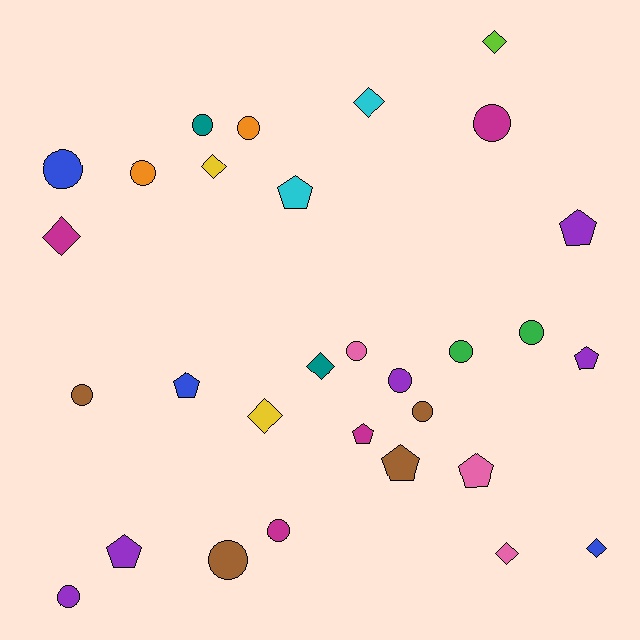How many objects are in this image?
There are 30 objects.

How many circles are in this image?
There are 14 circles.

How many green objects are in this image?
There are 2 green objects.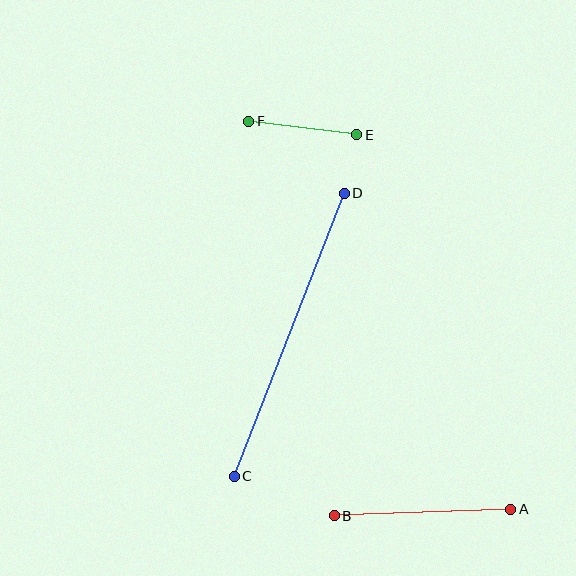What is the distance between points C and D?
The distance is approximately 304 pixels.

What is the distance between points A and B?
The distance is approximately 177 pixels.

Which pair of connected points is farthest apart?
Points C and D are farthest apart.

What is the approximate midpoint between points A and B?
The midpoint is at approximately (422, 513) pixels.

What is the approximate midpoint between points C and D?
The midpoint is at approximately (289, 335) pixels.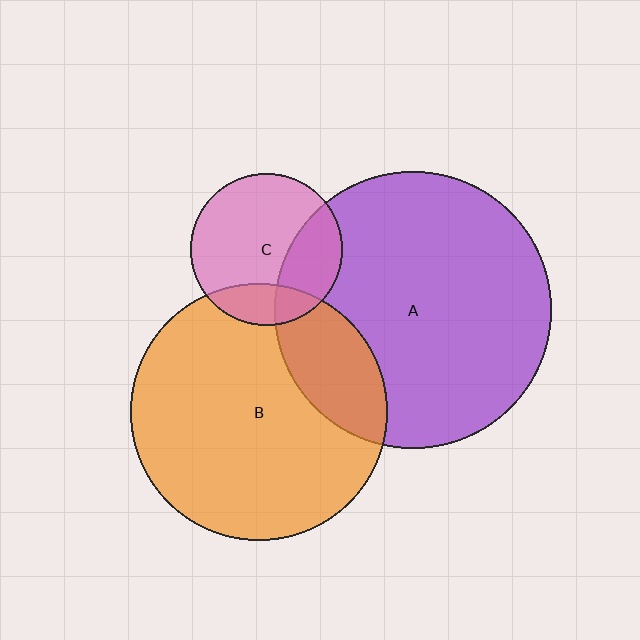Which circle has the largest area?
Circle A (purple).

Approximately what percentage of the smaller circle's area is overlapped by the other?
Approximately 30%.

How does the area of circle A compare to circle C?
Approximately 3.3 times.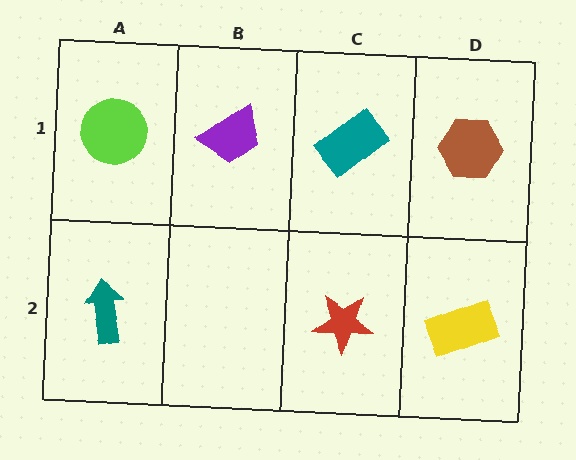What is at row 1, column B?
A purple trapezoid.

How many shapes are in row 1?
4 shapes.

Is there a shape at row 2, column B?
No, that cell is empty.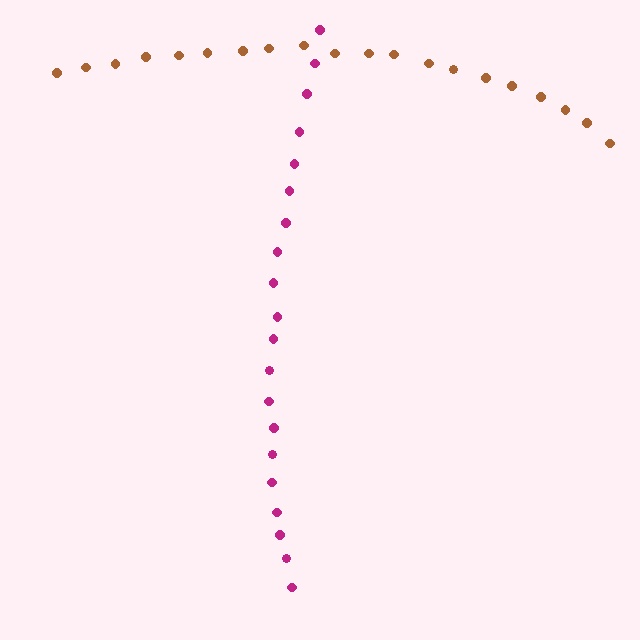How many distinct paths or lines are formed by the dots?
There are 2 distinct paths.